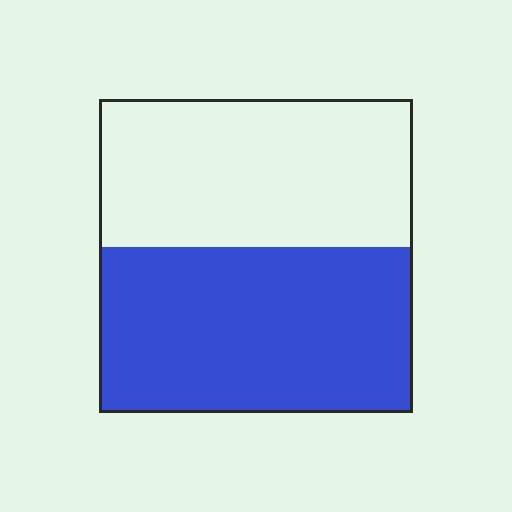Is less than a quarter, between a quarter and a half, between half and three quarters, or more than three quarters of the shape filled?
Between half and three quarters.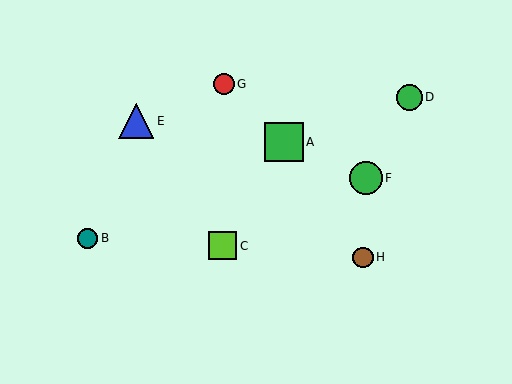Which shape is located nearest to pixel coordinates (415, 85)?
The green circle (labeled D) at (409, 97) is nearest to that location.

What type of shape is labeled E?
Shape E is a blue triangle.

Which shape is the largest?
The green square (labeled A) is the largest.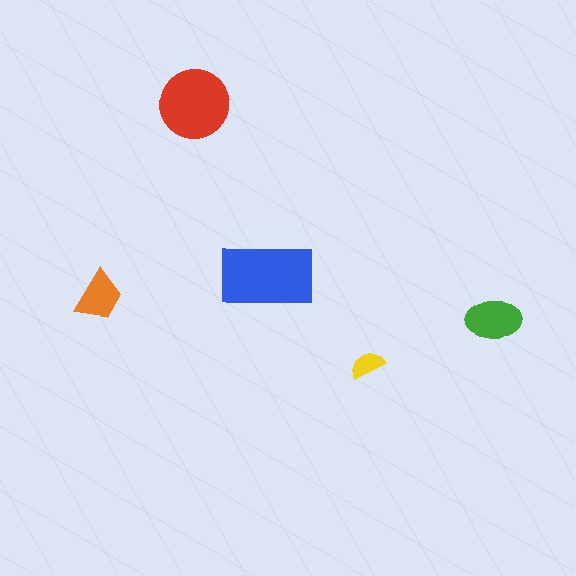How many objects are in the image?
There are 5 objects in the image.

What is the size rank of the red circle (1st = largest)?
2nd.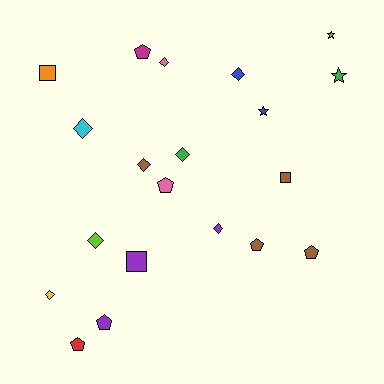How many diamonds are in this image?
There are 8 diamonds.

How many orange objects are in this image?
There is 1 orange object.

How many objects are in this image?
There are 20 objects.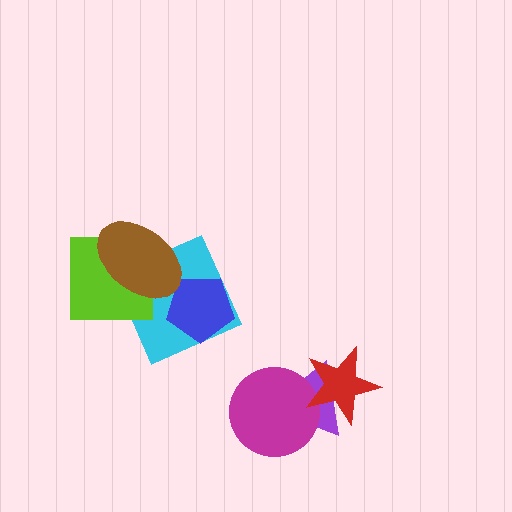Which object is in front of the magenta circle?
The red star is in front of the magenta circle.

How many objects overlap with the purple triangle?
2 objects overlap with the purple triangle.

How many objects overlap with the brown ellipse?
2 objects overlap with the brown ellipse.